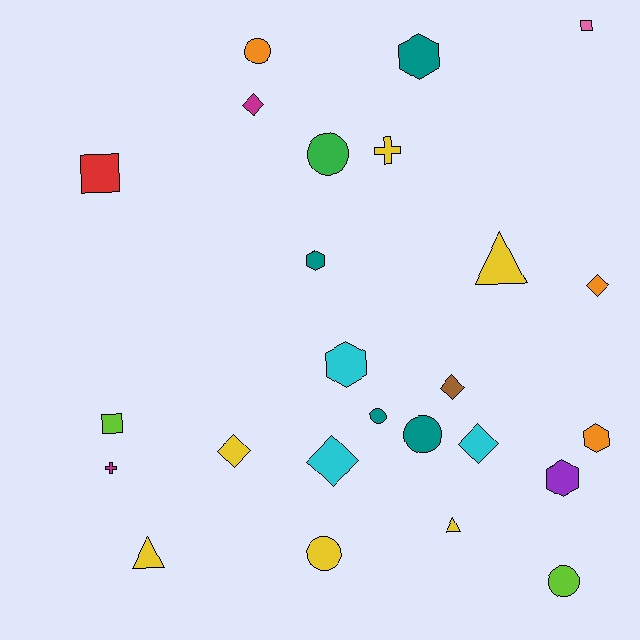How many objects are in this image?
There are 25 objects.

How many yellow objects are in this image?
There are 6 yellow objects.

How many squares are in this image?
There are 3 squares.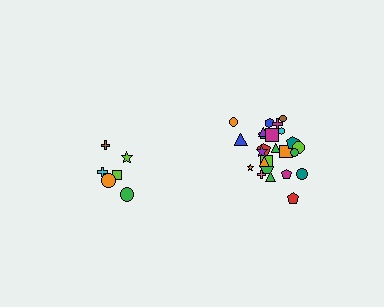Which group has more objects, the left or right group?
The right group.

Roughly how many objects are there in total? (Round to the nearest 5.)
Roughly 30 objects in total.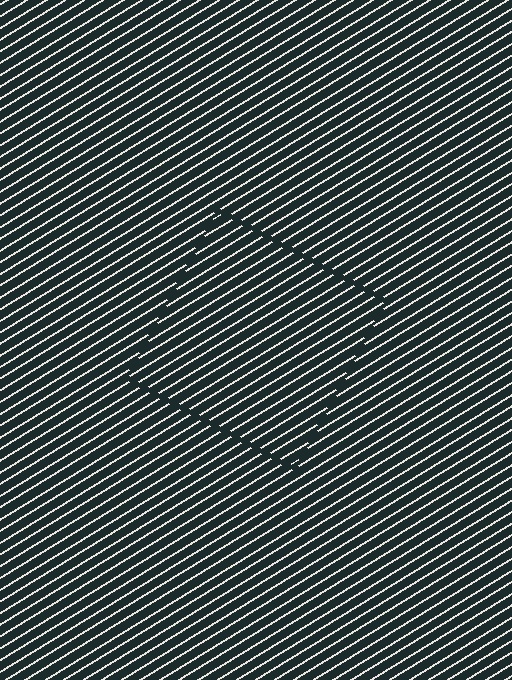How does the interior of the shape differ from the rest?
The interior of the shape contains the same grating, shifted by half a period — the contour is defined by the phase discontinuity where line-ends from the inner and outer gratings abut.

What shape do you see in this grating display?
An illusory square. The interior of the shape contains the same grating, shifted by half a period — the contour is defined by the phase discontinuity where line-ends from the inner and outer gratings abut.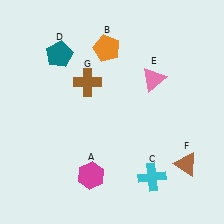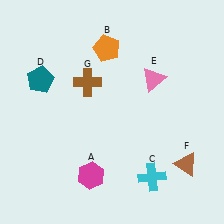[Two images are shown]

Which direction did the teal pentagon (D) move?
The teal pentagon (D) moved down.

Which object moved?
The teal pentagon (D) moved down.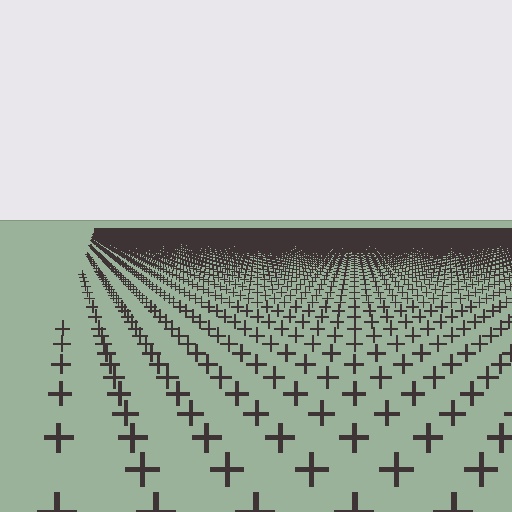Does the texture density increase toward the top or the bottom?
Density increases toward the top.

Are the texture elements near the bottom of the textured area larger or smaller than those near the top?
Larger. Near the bottom, elements are closer to the viewer and appear at a bigger on-screen size.